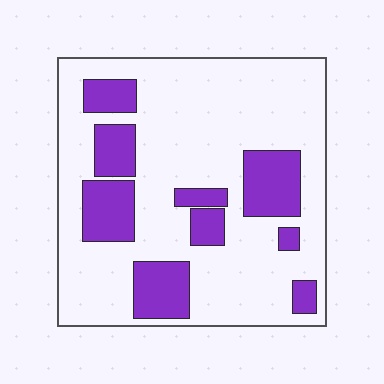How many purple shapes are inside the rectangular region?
9.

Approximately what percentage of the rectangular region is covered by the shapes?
Approximately 25%.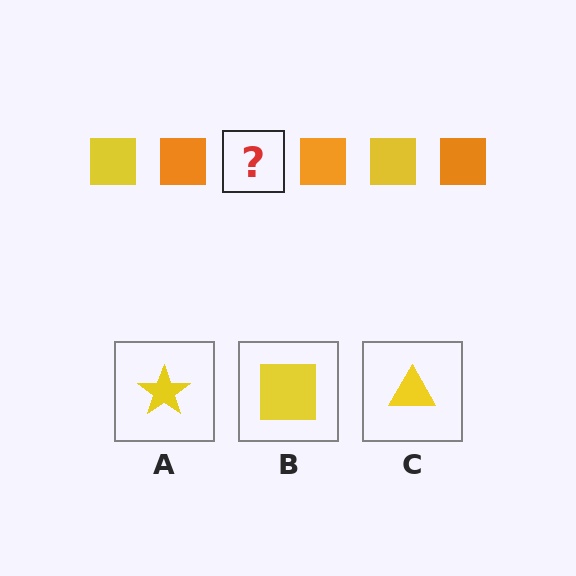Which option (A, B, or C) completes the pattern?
B.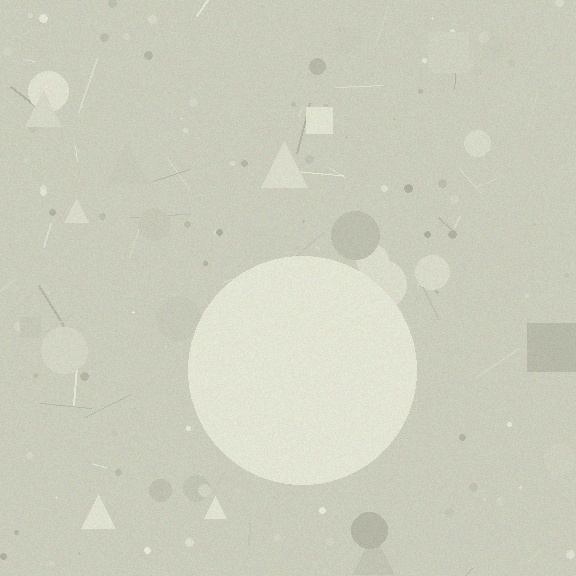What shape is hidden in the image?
A circle is hidden in the image.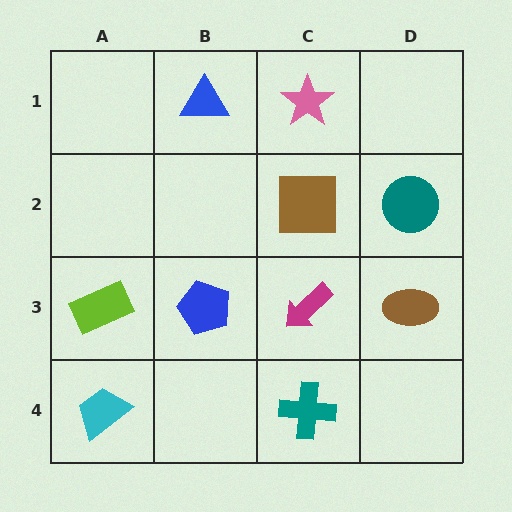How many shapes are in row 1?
2 shapes.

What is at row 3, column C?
A magenta arrow.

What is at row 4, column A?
A cyan trapezoid.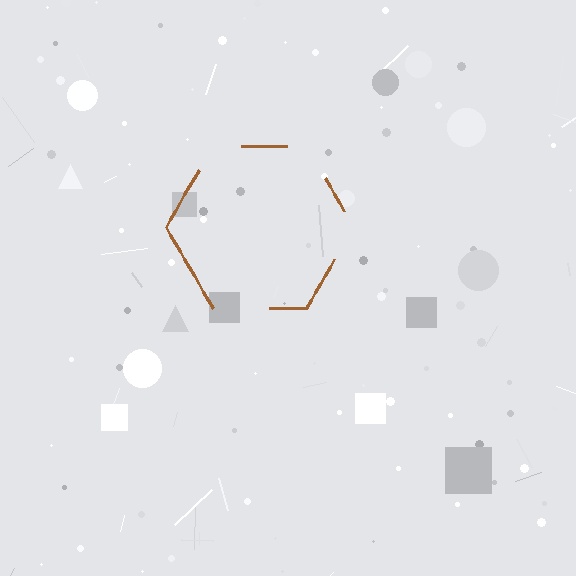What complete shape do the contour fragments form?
The contour fragments form a hexagon.